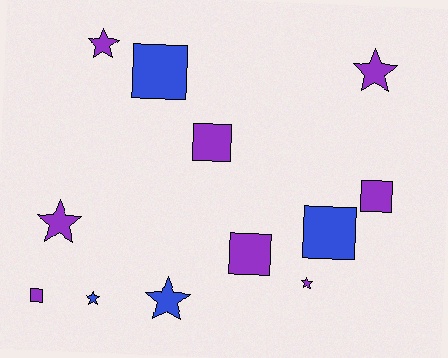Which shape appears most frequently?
Square, with 6 objects.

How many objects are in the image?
There are 12 objects.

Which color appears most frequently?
Purple, with 8 objects.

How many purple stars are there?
There are 4 purple stars.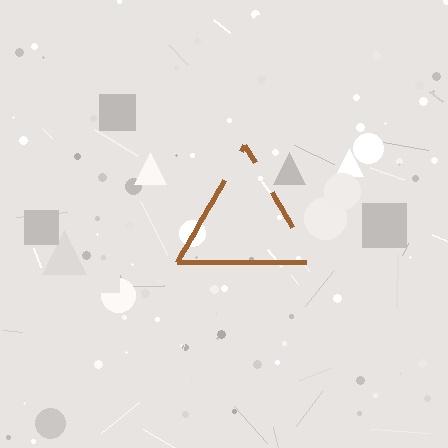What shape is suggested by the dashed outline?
The dashed outline suggests a triangle.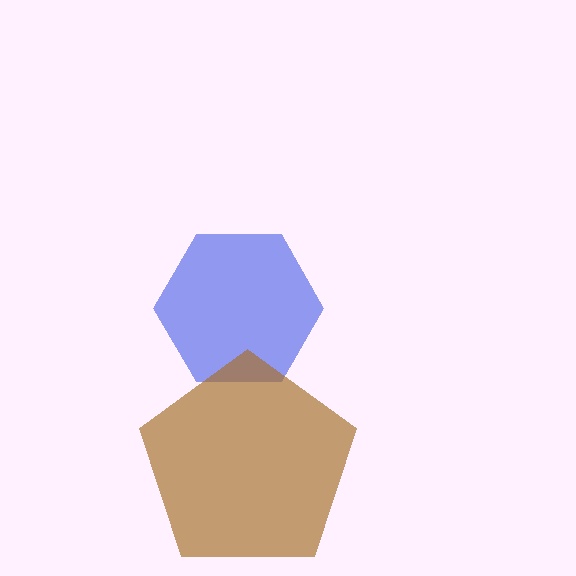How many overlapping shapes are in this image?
There are 2 overlapping shapes in the image.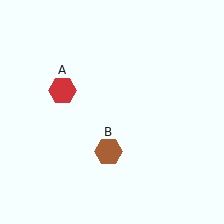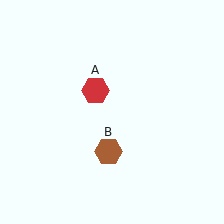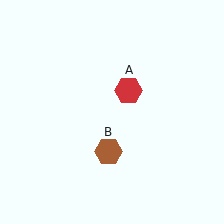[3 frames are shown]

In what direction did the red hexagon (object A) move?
The red hexagon (object A) moved right.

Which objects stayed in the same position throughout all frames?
Brown hexagon (object B) remained stationary.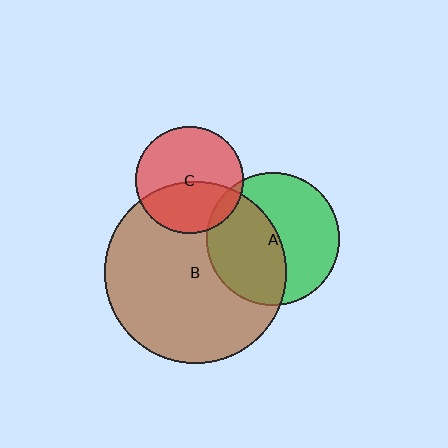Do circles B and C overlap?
Yes.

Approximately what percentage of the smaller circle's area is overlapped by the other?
Approximately 40%.